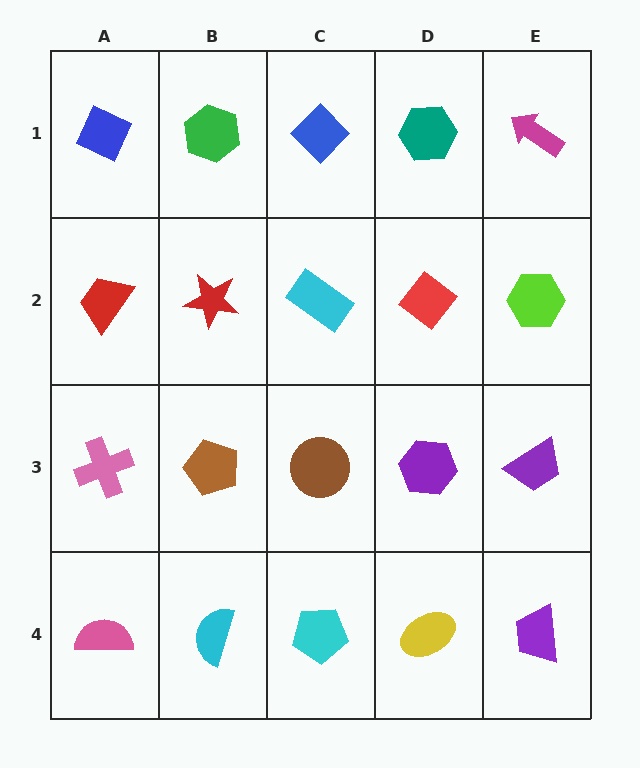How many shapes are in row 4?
5 shapes.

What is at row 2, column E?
A lime hexagon.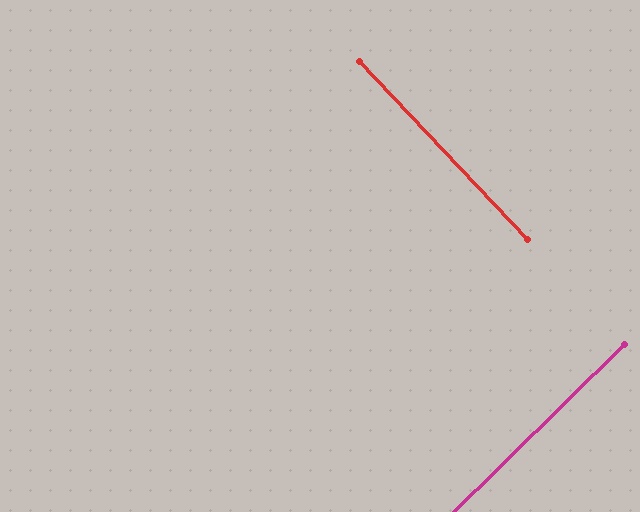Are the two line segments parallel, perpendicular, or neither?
Perpendicular — they meet at approximately 89°.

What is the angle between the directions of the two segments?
Approximately 89 degrees.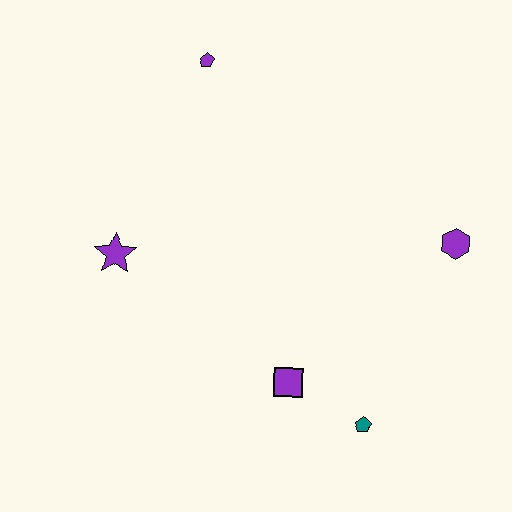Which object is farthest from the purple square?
The purple pentagon is farthest from the purple square.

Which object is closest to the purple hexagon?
The teal pentagon is closest to the purple hexagon.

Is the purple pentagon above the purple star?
Yes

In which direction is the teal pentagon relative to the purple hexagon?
The teal pentagon is below the purple hexagon.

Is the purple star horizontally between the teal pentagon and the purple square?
No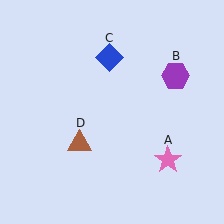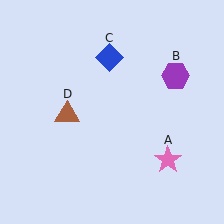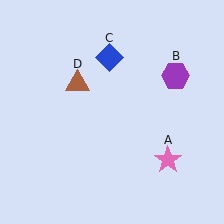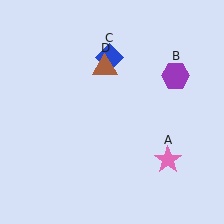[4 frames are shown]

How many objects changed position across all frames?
1 object changed position: brown triangle (object D).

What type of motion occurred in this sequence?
The brown triangle (object D) rotated clockwise around the center of the scene.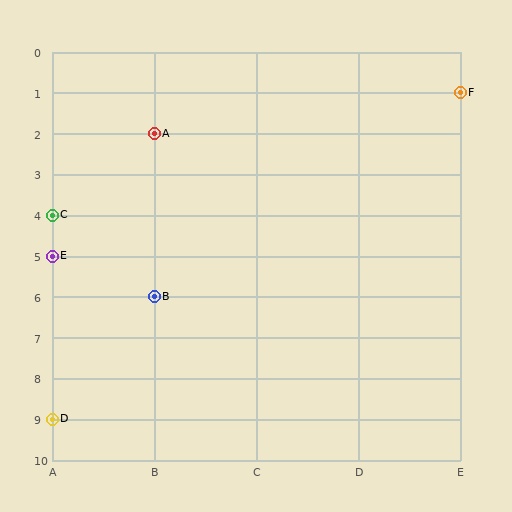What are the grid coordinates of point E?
Point E is at grid coordinates (A, 5).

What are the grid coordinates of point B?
Point B is at grid coordinates (B, 6).